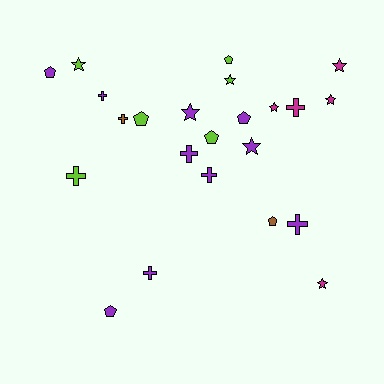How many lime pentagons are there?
There are 3 lime pentagons.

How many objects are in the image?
There are 23 objects.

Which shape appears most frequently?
Cross, with 8 objects.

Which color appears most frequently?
Purple, with 10 objects.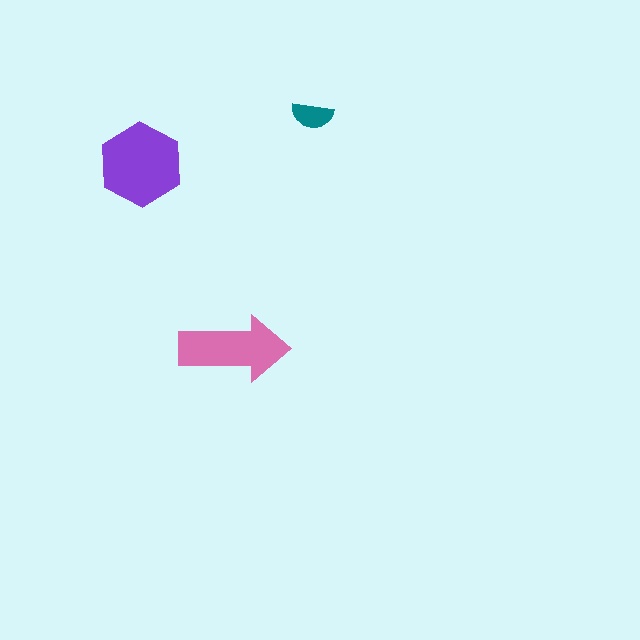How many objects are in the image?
There are 3 objects in the image.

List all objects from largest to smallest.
The purple hexagon, the pink arrow, the teal semicircle.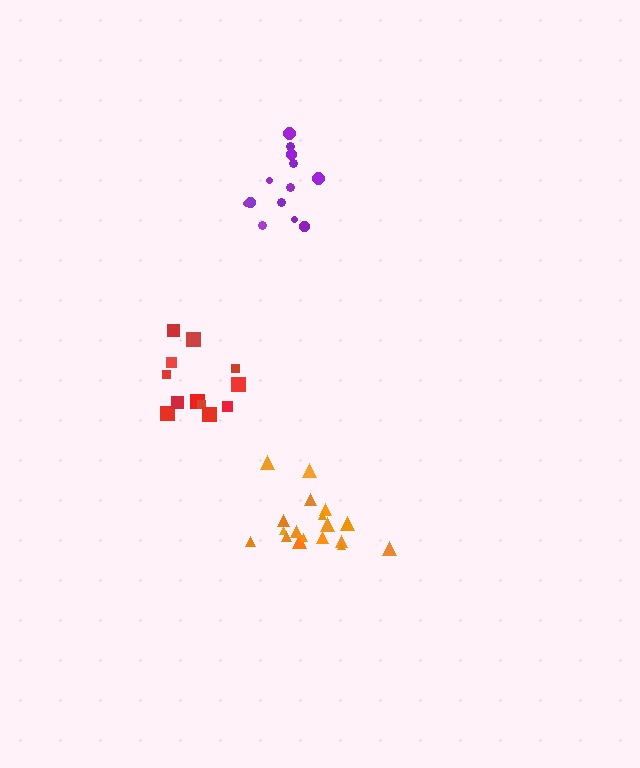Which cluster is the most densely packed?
Orange.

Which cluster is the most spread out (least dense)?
Red.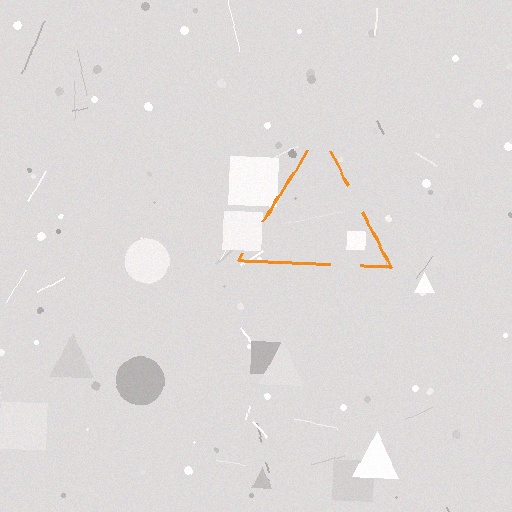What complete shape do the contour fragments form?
The contour fragments form a triangle.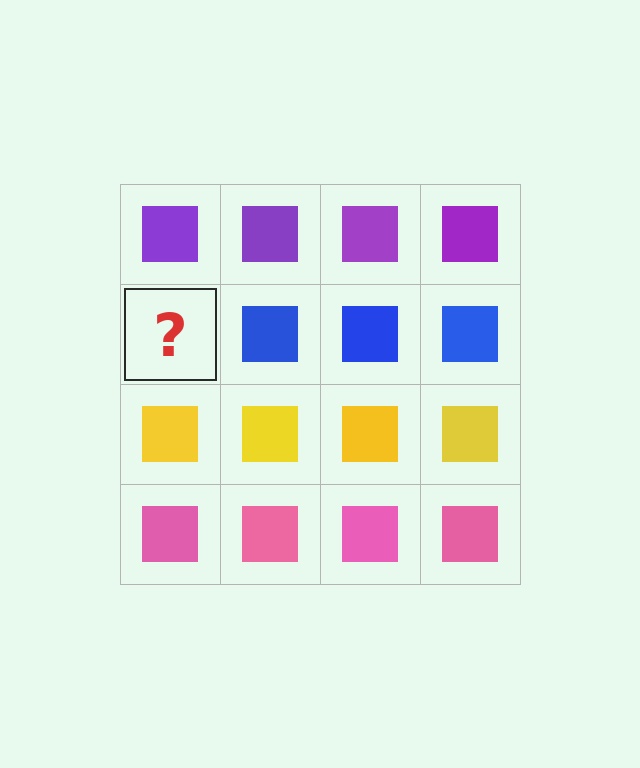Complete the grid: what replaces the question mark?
The question mark should be replaced with a blue square.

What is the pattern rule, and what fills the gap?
The rule is that each row has a consistent color. The gap should be filled with a blue square.